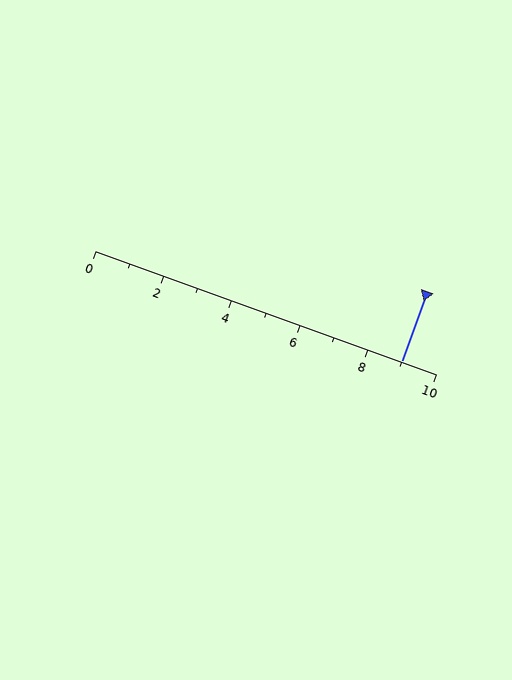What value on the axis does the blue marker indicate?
The marker indicates approximately 9.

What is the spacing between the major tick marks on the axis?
The major ticks are spaced 2 apart.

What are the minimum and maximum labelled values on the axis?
The axis runs from 0 to 10.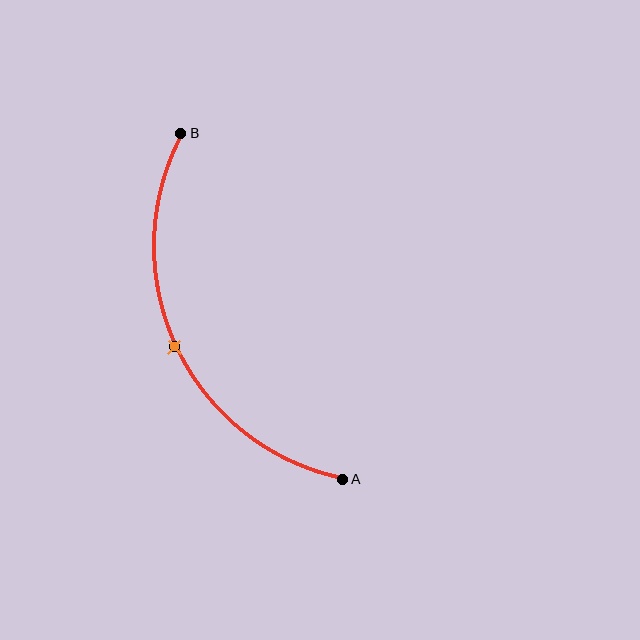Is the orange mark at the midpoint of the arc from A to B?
Yes. The orange mark lies on the arc at equal arc-length from both A and B — it is the arc midpoint.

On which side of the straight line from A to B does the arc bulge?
The arc bulges to the left of the straight line connecting A and B.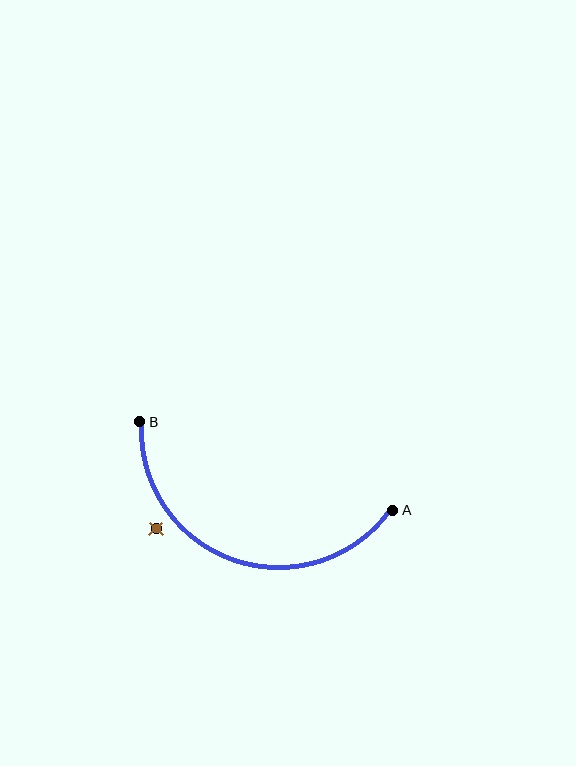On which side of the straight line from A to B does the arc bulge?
The arc bulges below the straight line connecting A and B.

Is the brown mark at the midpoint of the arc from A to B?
No — the brown mark does not lie on the arc at all. It sits slightly outside the curve.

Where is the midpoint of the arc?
The arc midpoint is the point on the curve farthest from the straight line joining A and B. It sits below that line.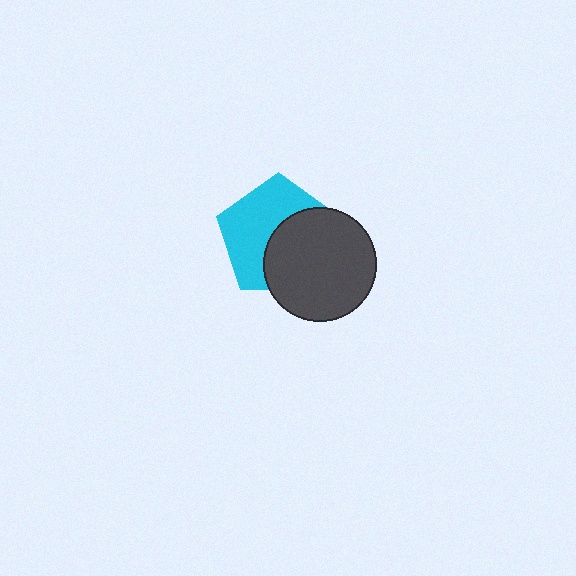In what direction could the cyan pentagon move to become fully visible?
The cyan pentagon could move toward the upper-left. That would shift it out from behind the dark gray circle entirely.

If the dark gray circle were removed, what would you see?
You would see the complete cyan pentagon.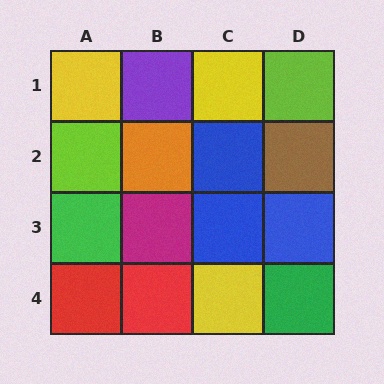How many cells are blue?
3 cells are blue.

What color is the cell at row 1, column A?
Yellow.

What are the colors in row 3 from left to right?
Green, magenta, blue, blue.